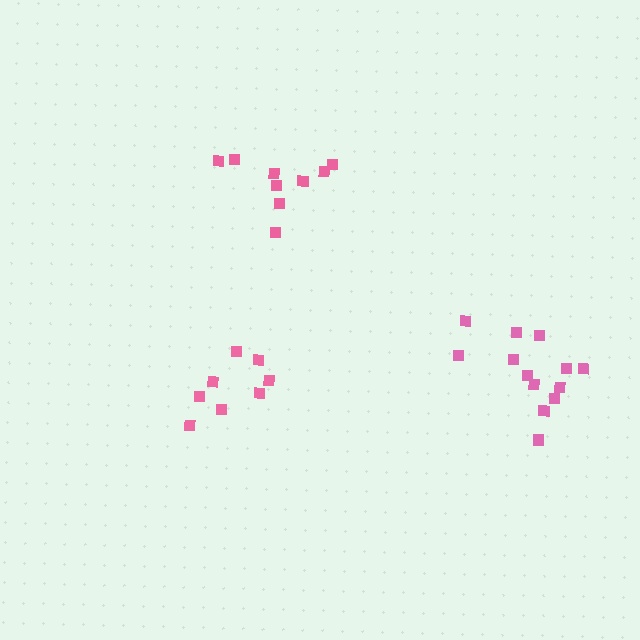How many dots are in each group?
Group 1: 9 dots, Group 2: 8 dots, Group 3: 13 dots (30 total).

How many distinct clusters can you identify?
There are 3 distinct clusters.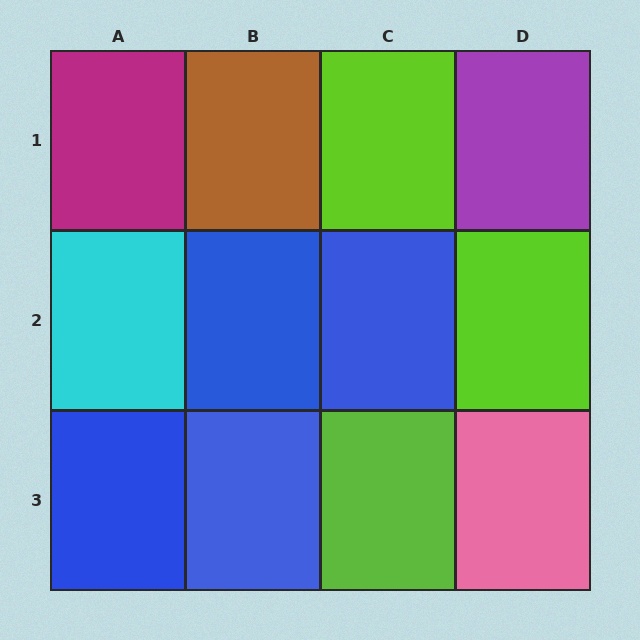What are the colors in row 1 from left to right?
Magenta, brown, lime, purple.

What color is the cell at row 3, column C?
Lime.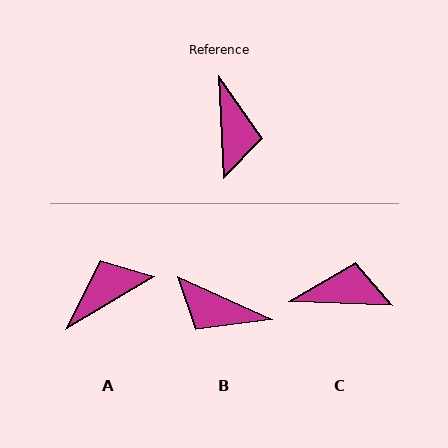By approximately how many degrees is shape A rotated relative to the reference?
Approximately 118 degrees counter-clockwise.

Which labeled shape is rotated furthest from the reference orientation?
A, about 118 degrees away.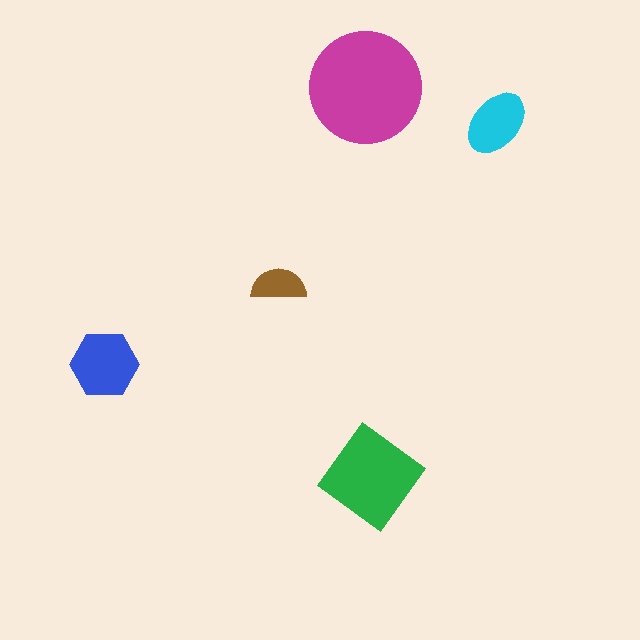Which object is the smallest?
The brown semicircle.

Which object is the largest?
The magenta circle.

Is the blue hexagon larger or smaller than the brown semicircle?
Larger.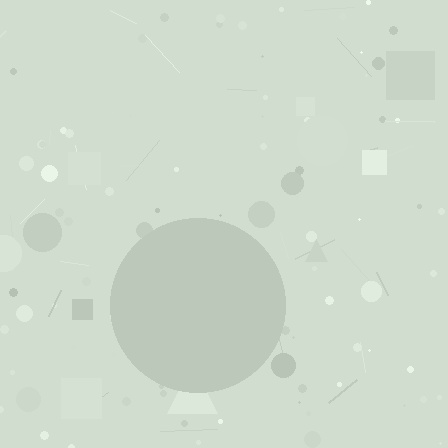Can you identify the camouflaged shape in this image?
The camouflaged shape is a circle.